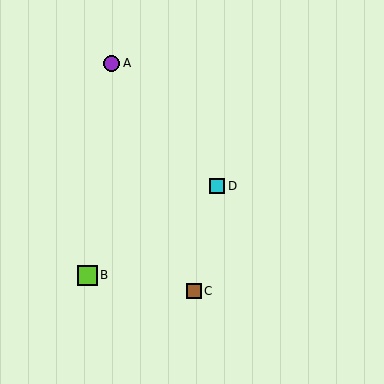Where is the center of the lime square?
The center of the lime square is at (88, 275).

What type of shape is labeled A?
Shape A is a purple circle.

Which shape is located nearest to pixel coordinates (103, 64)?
The purple circle (labeled A) at (112, 63) is nearest to that location.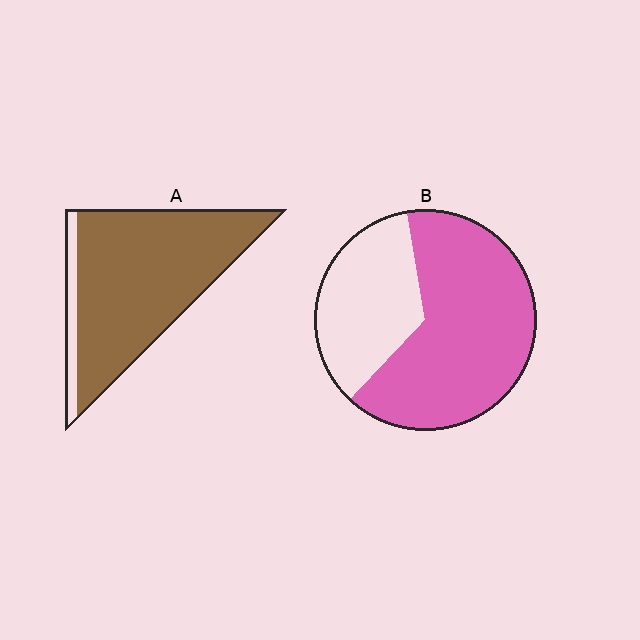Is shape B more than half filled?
Yes.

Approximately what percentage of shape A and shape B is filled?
A is approximately 90% and B is approximately 65%.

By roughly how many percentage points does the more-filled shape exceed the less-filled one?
By roughly 25 percentage points (A over B).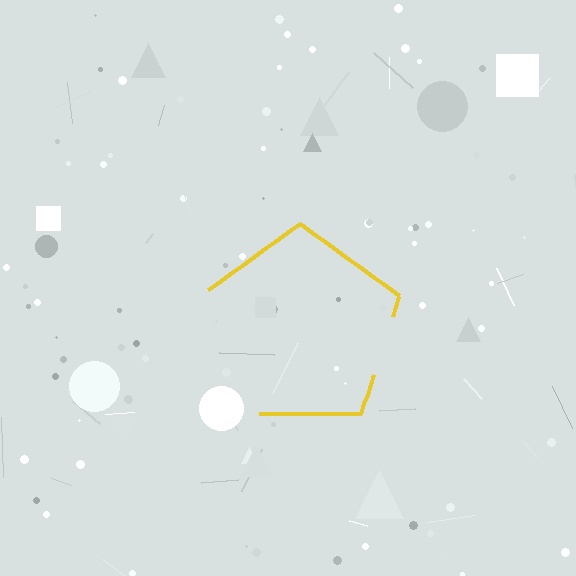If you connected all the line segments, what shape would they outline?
They would outline a pentagon.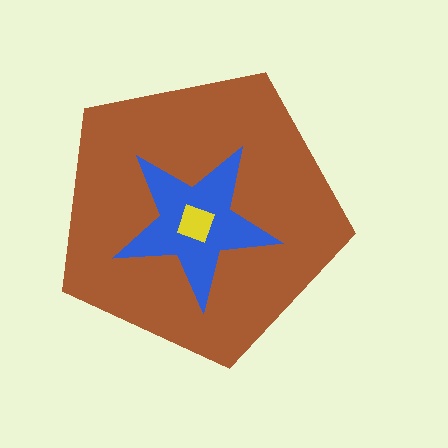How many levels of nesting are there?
3.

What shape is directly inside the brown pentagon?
The blue star.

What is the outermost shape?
The brown pentagon.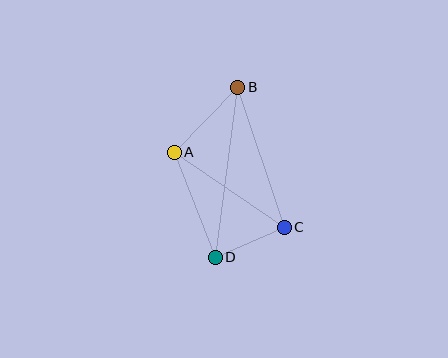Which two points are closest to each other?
Points C and D are closest to each other.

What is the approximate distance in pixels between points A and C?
The distance between A and C is approximately 133 pixels.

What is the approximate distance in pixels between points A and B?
The distance between A and B is approximately 91 pixels.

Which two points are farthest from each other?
Points B and D are farthest from each other.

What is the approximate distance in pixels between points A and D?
The distance between A and D is approximately 113 pixels.